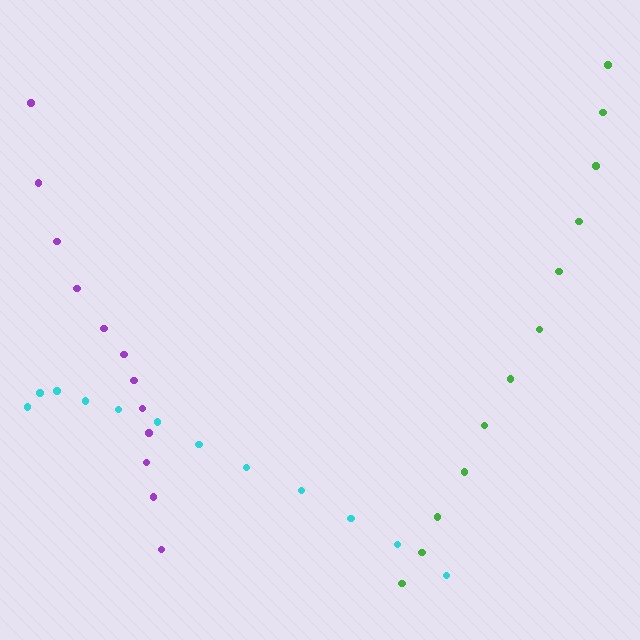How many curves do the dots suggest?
There are 3 distinct paths.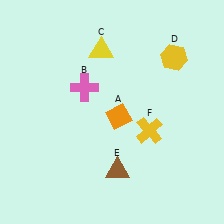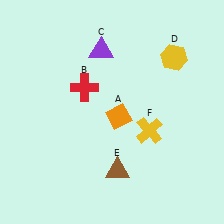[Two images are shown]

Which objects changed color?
B changed from pink to red. C changed from yellow to purple.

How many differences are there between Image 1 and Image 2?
There are 2 differences between the two images.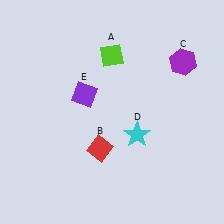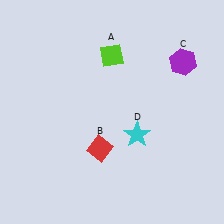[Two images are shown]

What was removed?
The purple diamond (E) was removed in Image 2.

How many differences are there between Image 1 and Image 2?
There is 1 difference between the two images.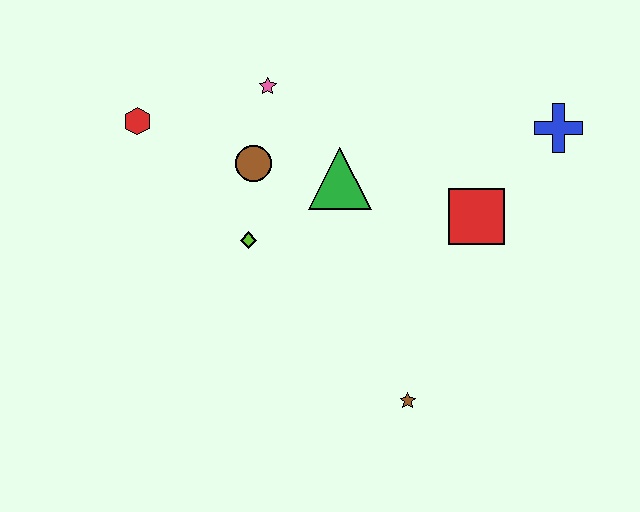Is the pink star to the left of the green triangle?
Yes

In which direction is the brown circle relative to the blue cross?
The brown circle is to the left of the blue cross.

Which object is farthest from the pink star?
The brown star is farthest from the pink star.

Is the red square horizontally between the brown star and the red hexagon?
No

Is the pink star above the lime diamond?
Yes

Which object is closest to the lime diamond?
The brown circle is closest to the lime diamond.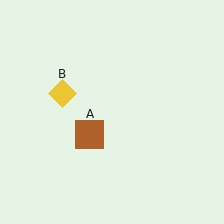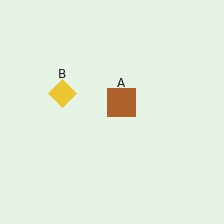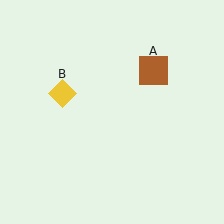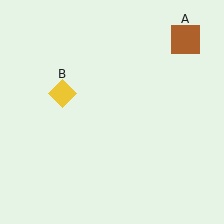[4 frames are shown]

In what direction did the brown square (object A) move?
The brown square (object A) moved up and to the right.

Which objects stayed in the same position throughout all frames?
Yellow diamond (object B) remained stationary.